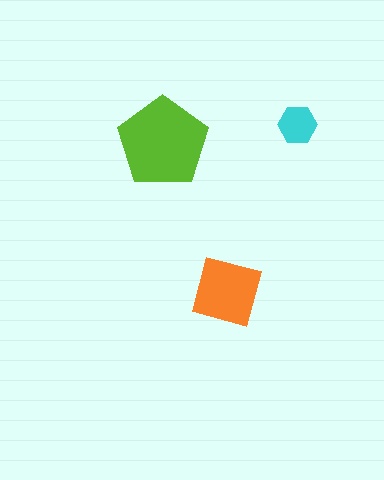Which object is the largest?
The lime pentagon.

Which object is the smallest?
The cyan hexagon.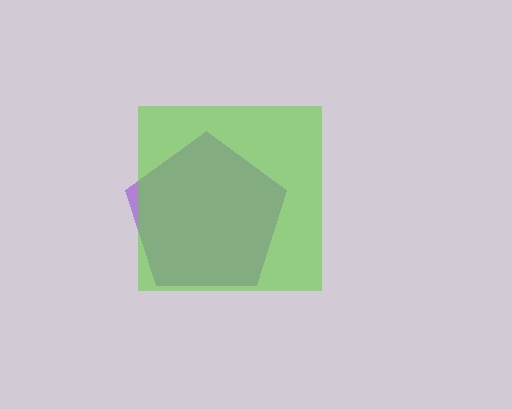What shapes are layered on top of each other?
The layered shapes are: a purple pentagon, a lime square.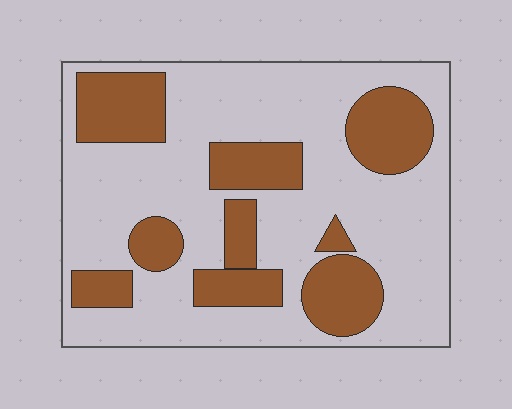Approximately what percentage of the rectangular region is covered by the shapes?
Approximately 30%.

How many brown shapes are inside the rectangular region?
9.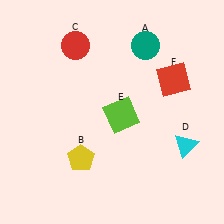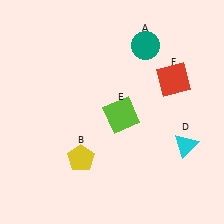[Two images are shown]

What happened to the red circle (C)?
The red circle (C) was removed in Image 2. It was in the top-left area of Image 1.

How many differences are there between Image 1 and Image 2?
There is 1 difference between the two images.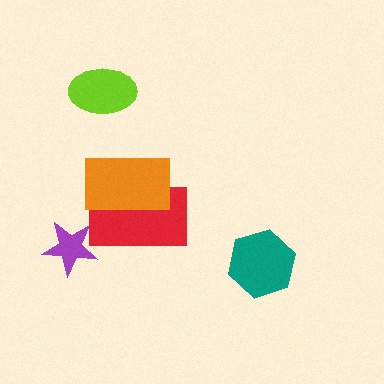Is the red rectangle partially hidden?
Yes, it is partially covered by another shape.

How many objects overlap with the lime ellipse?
0 objects overlap with the lime ellipse.